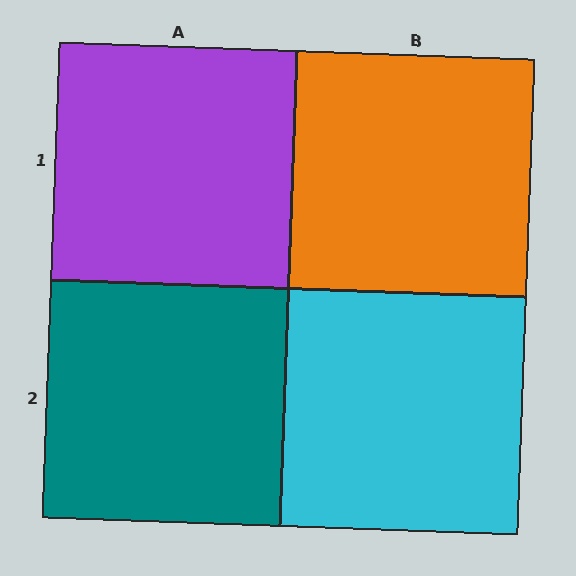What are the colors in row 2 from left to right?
Teal, cyan.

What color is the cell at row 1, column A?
Purple.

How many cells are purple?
1 cell is purple.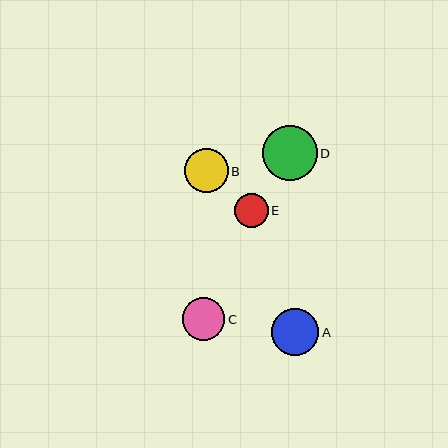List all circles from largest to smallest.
From largest to smallest: D, A, B, C, E.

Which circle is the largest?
Circle D is the largest with a size of approximately 55 pixels.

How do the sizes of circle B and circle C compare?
Circle B and circle C are approximately the same size.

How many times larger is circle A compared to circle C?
Circle A is approximately 1.1 times the size of circle C.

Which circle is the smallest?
Circle E is the smallest with a size of approximately 34 pixels.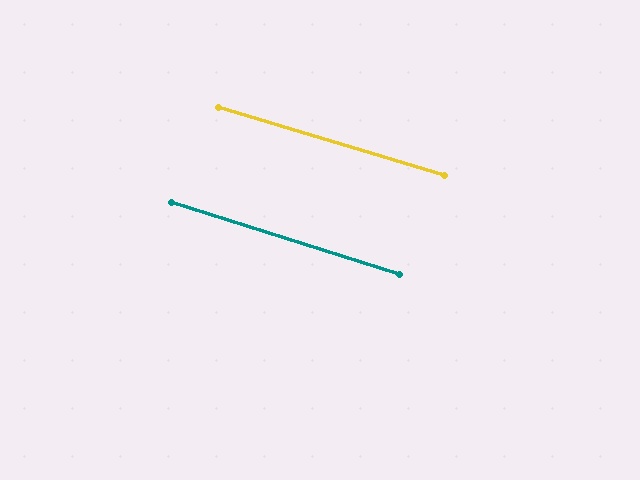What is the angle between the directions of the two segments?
Approximately 1 degree.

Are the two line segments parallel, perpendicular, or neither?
Parallel — their directions differ by only 0.6°.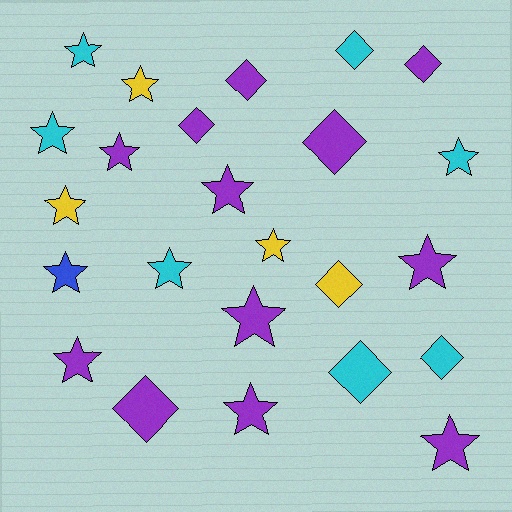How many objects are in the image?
There are 24 objects.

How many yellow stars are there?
There are 3 yellow stars.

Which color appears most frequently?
Purple, with 12 objects.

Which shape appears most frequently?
Star, with 15 objects.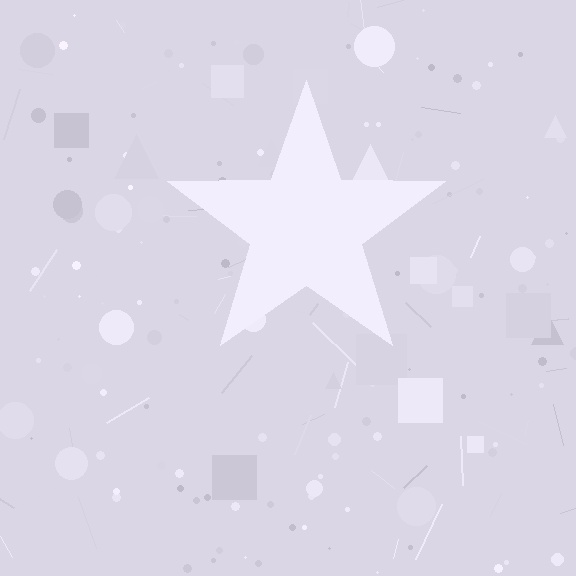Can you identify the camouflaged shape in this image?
The camouflaged shape is a star.